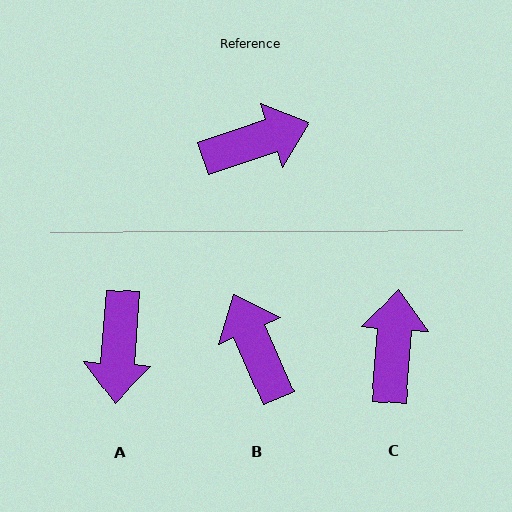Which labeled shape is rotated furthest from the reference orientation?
A, about 113 degrees away.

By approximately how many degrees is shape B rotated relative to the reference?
Approximately 94 degrees counter-clockwise.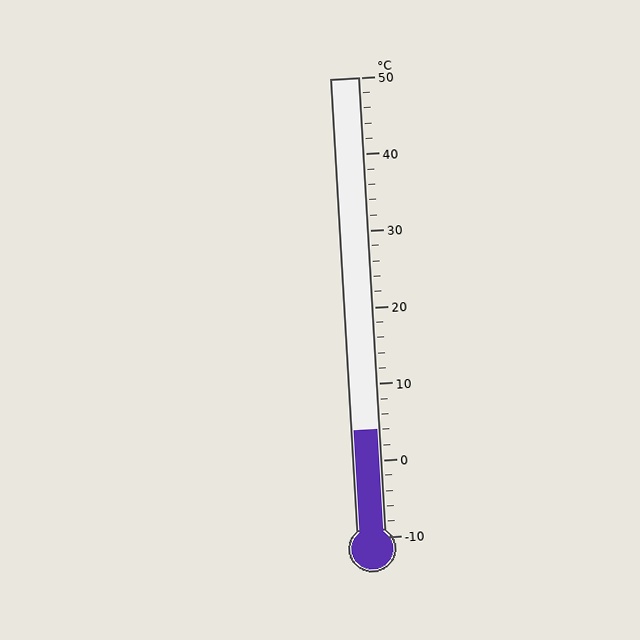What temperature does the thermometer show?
The thermometer shows approximately 4°C.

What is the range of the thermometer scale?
The thermometer scale ranges from -10°C to 50°C.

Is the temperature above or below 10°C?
The temperature is below 10°C.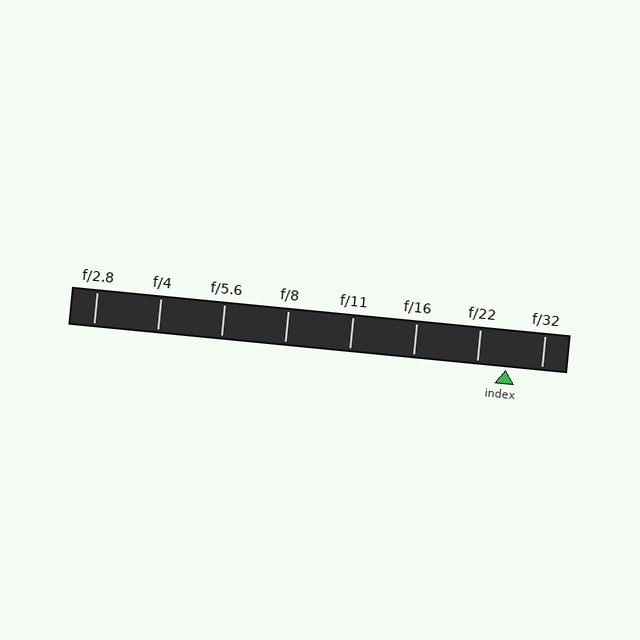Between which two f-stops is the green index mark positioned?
The index mark is between f/22 and f/32.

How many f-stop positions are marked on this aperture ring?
There are 8 f-stop positions marked.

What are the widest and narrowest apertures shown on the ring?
The widest aperture shown is f/2.8 and the narrowest is f/32.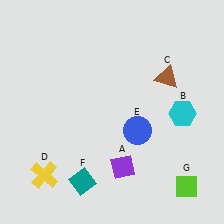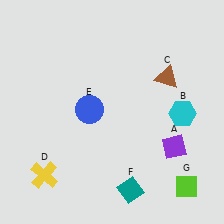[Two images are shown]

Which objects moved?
The objects that moved are: the purple diamond (A), the blue circle (E), the teal diamond (F).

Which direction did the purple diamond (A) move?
The purple diamond (A) moved right.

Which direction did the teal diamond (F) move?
The teal diamond (F) moved right.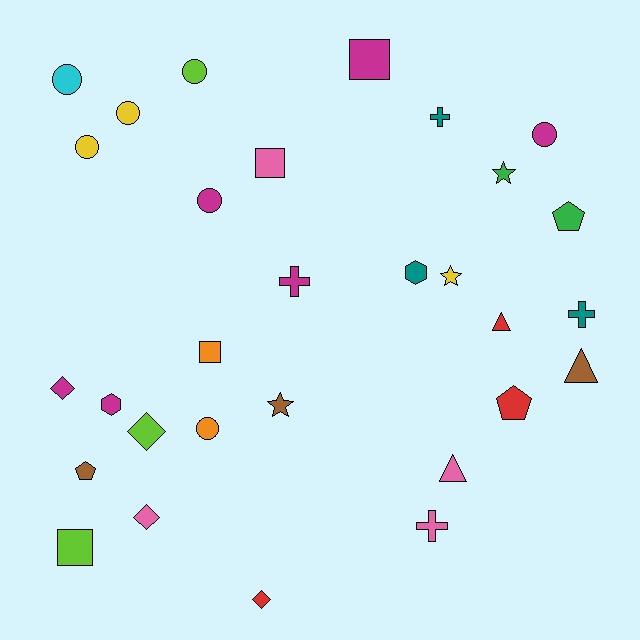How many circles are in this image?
There are 7 circles.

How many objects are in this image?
There are 30 objects.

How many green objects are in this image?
There are 2 green objects.